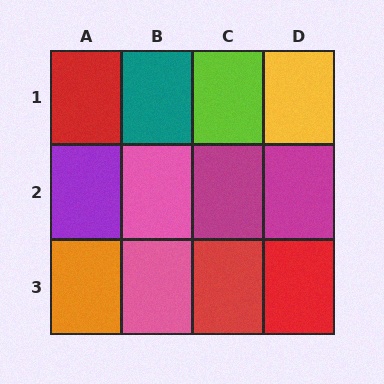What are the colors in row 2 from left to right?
Purple, pink, magenta, magenta.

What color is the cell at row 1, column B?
Teal.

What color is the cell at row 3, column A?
Orange.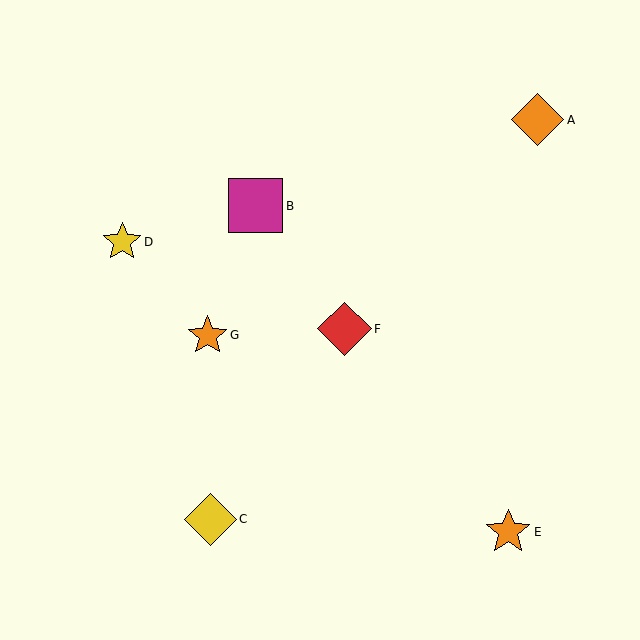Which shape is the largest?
The magenta square (labeled B) is the largest.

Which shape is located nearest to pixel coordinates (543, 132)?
The orange diamond (labeled A) at (537, 120) is nearest to that location.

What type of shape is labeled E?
Shape E is an orange star.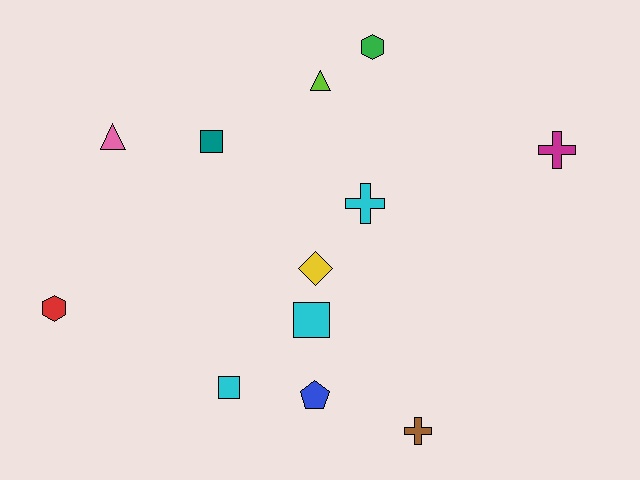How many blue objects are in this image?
There is 1 blue object.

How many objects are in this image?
There are 12 objects.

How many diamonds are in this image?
There is 1 diamond.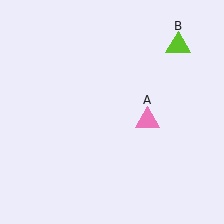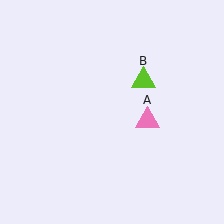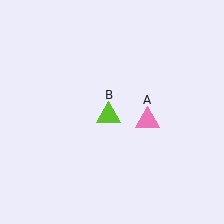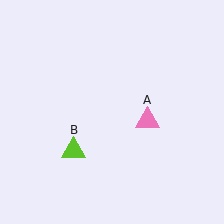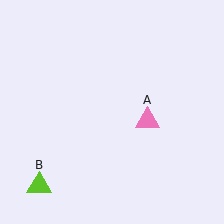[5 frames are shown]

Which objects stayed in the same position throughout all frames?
Pink triangle (object A) remained stationary.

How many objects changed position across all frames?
1 object changed position: lime triangle (object B).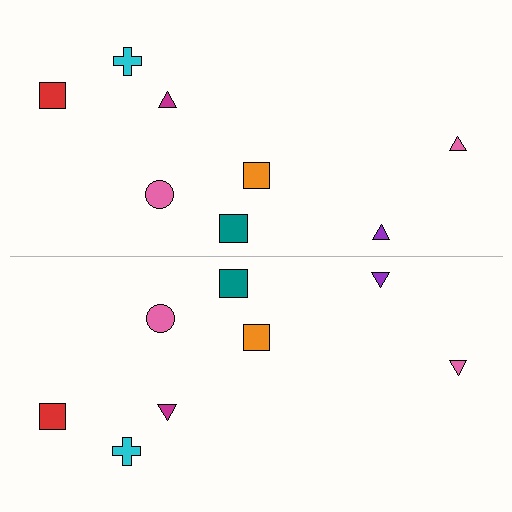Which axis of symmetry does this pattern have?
The pattern has a horizontal axis of symmetry running through the center of the image.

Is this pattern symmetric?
Yes, this pattern has bilateral (reflection) symmetry.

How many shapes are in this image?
There are 16 shapes in this image.